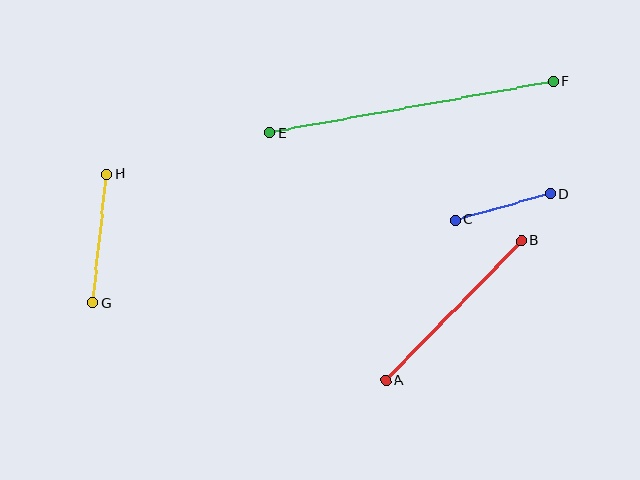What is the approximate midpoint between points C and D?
The midpoint is at approximately (503, 207) pixels.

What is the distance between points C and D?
The distance is approximately 99 pixels.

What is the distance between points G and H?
The distance is approximately 130 pixels.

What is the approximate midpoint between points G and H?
The midpoint is at approximately (100, 239) pixels.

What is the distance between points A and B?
The distance is approximately 194 pixels.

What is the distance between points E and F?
The distance is approximately 288 pixels.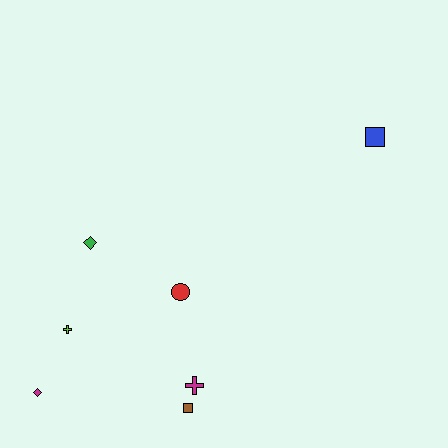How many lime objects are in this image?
There is 1 lime object.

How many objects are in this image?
There are 7 objects.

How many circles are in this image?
There is 1 circle.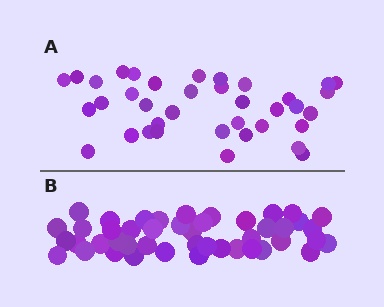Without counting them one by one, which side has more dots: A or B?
Region B (the bottom region) has more dots.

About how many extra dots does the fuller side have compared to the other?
Region B has roughly 8 or so more dots than region A.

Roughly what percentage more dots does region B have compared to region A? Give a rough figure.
About 20% more.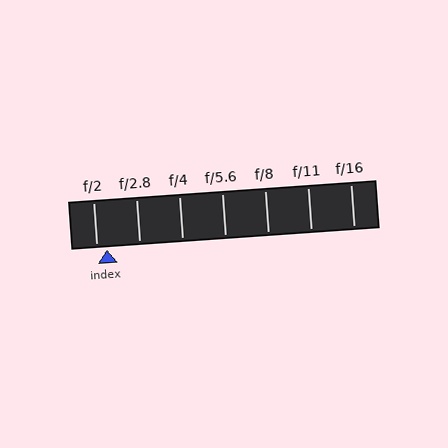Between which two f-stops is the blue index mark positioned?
The index mark is between f/2 and f/2.8.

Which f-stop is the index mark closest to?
The index mark is closest to f/2.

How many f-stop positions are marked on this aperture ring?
There are 7 f-stop positions marked.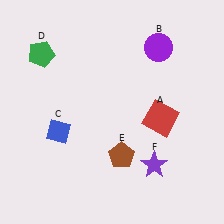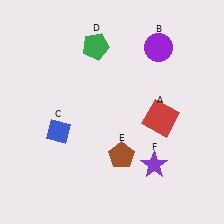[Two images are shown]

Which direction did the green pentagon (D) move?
The green pentagon (D) moved right.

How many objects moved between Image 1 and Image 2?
1 object moved between the two images.